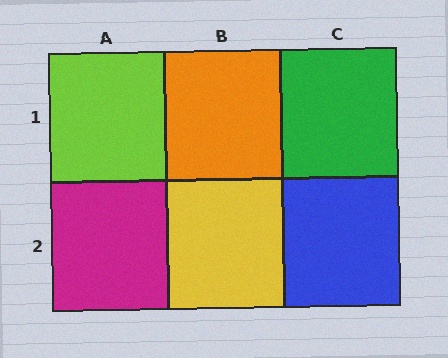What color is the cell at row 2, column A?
Magenta.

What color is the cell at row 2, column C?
Blue.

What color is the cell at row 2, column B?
Yellow.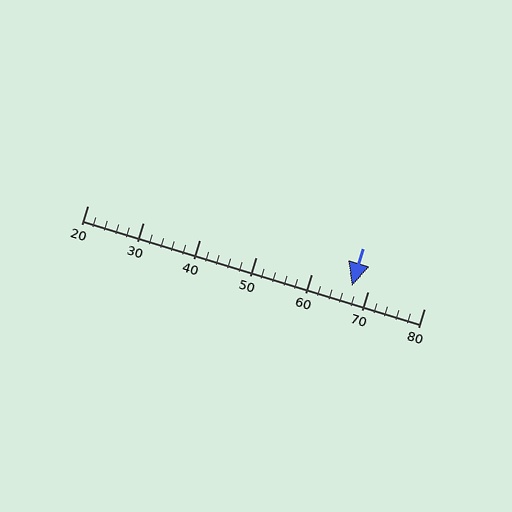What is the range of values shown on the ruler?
The ruler shows values from 20 to 80.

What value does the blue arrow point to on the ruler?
The blue arrow points to approximately 67.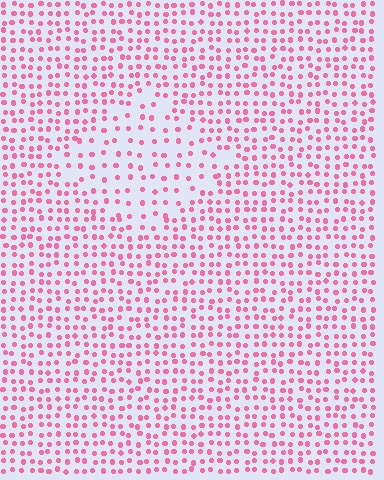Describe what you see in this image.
The image contains small pink elements arranged at two different densities. A diamond-shaped region is visible where the elements are less densely packed than the surrounding area.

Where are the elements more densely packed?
The elements are more densely packed outside the diamond boundary.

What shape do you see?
I see a diamond.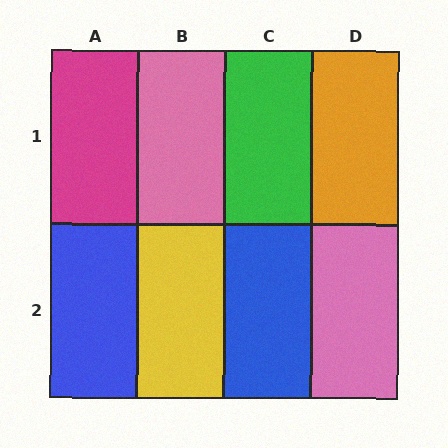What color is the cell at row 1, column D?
Orange.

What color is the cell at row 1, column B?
Pink.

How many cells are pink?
2 cells are pink.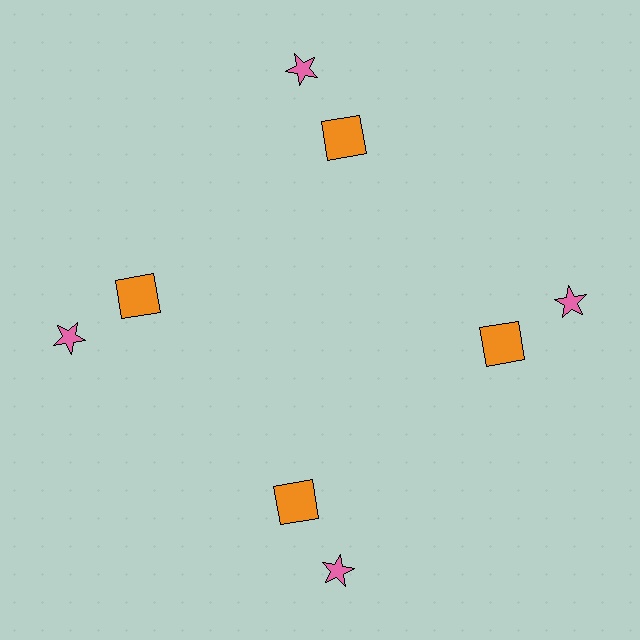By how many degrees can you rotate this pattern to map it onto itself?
The pattern maps onto itself every 90 degrees of rotation.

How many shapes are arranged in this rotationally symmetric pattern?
There are 8 shapes, arranged in 4 groups of 2.